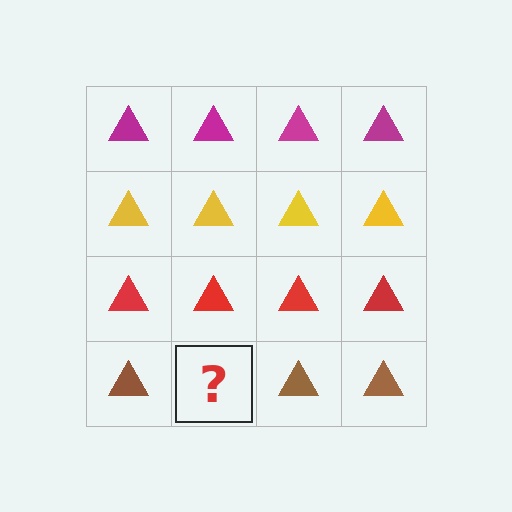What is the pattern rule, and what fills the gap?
The rule is that each row has a consistent color. The gap should be filled with a brown triangle.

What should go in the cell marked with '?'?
The missing cell should contain a brown triangle.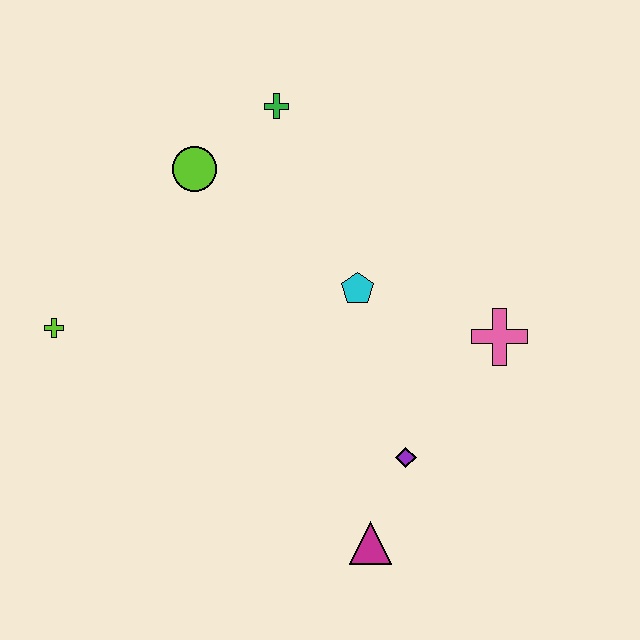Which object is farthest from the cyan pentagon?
The lime cross is farthest from the cyan pentagon.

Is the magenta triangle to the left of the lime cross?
No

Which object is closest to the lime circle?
The green cross is closest to the lime circle.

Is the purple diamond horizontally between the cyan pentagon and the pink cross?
Yes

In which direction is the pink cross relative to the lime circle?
The pink cross is to the right of the lime circle.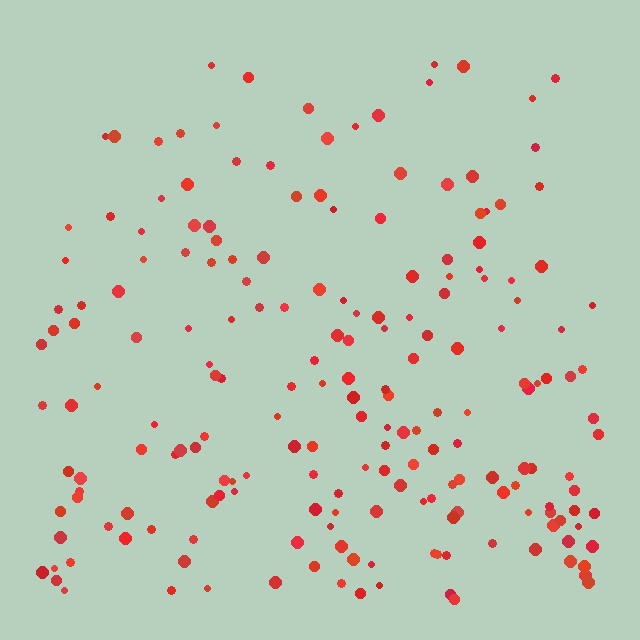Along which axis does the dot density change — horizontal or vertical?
Vertical.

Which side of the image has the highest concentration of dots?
The bottom.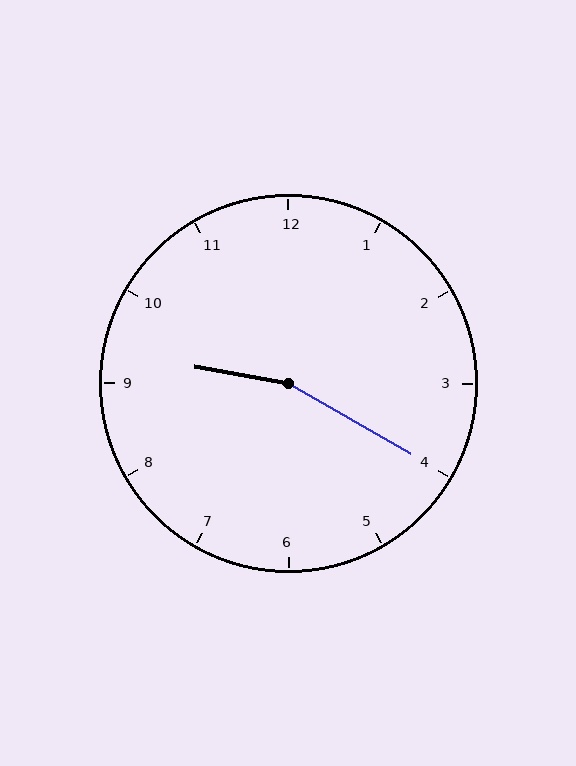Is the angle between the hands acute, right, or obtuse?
It is obtuse.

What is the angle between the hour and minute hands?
Approximately 160 degrees.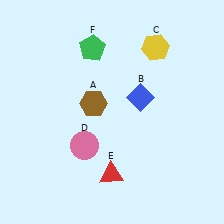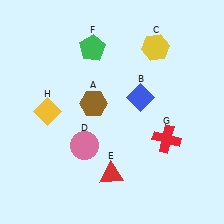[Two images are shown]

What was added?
A red cross (G), a yellow diamond (H) were added in Image 2.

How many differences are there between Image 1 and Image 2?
There are 2 differences between the two images.